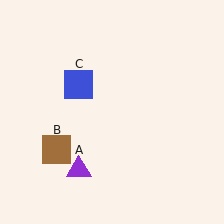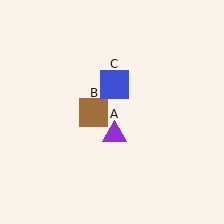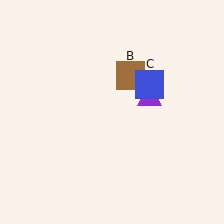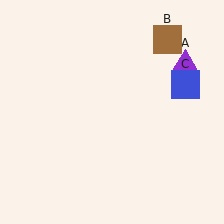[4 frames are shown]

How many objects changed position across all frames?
3 objects changed position: purple triangle (object A), brown square (object B), blue square (object C).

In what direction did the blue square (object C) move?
The blue square (object C) moved right.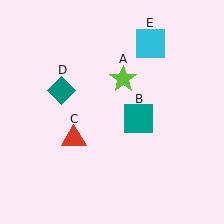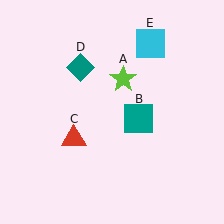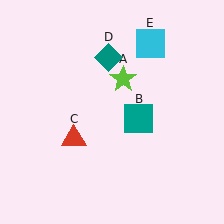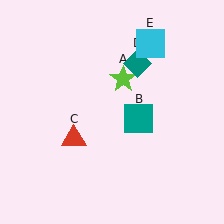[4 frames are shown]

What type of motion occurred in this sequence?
The teal diamond (object D) rotated clockwise around the center of the scene.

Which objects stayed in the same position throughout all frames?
Lime star (object A) and teal square (object B) and red triangle (object C) and cyan square (object E) remained stationary.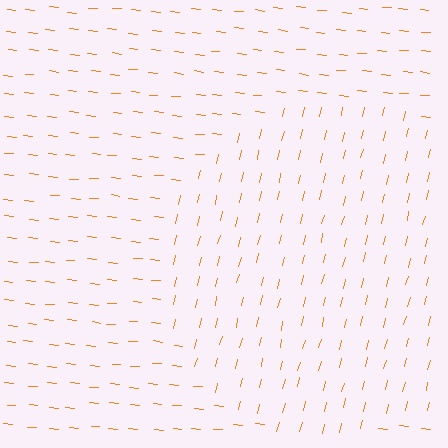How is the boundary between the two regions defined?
The boundary is defined purely by a change in line orientation (approximately 82 degrees difference). All lines are the same color and thickness.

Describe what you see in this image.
The image is filled with small orange line segments. A circle region in the image has lines oriented differently from the surrounding lines, creating a visible texture boundary.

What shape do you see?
I see a circle.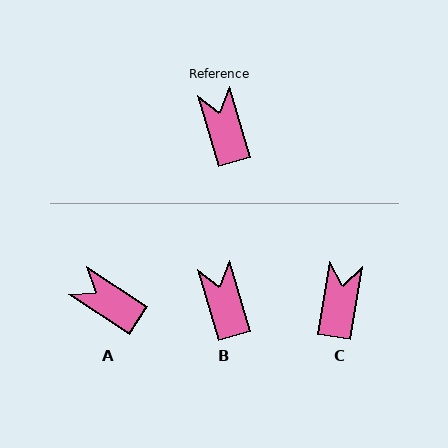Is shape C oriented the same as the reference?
No, it is off by about 26 degrees.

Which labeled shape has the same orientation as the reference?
B.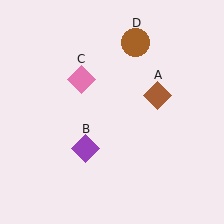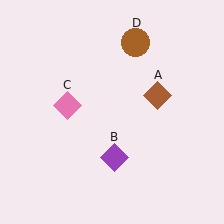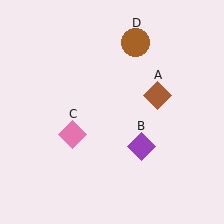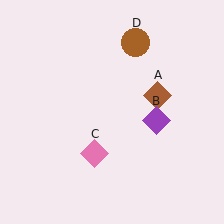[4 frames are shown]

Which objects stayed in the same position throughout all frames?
Brown diamond (object A) and brown circle (object D) remained stationary.